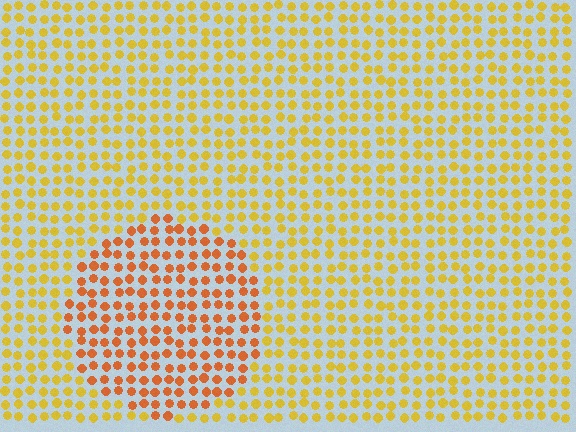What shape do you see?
I see a circle.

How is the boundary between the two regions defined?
The boundary is defined purely by a slight shift in hue (about 31 degrees). Spacing, size, and orientation are identical on both sides.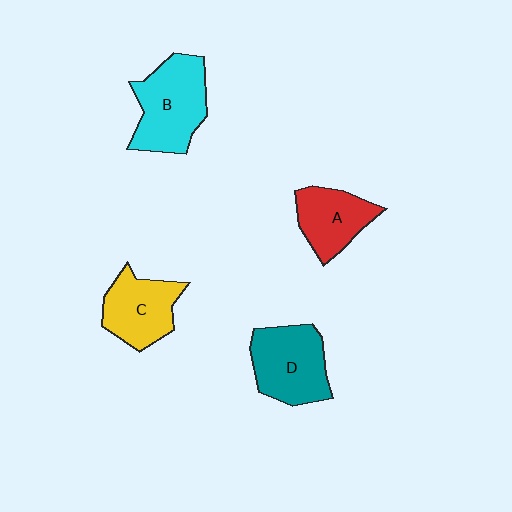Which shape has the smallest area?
Shape A (red).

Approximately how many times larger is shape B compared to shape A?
Approximately 1.4 times.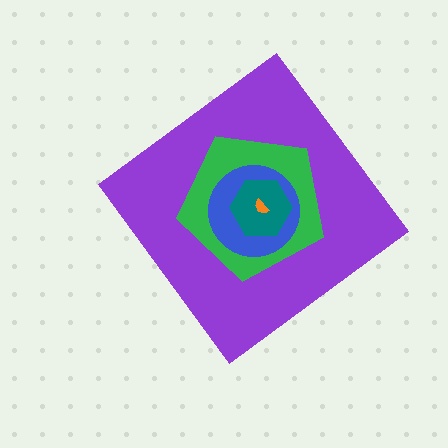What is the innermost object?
The orange semicircle.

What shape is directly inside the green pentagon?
The blue circle.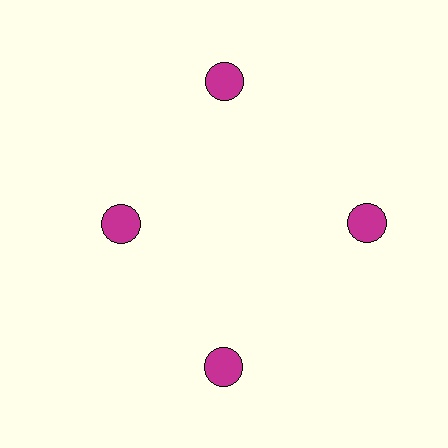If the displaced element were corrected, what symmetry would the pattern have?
It would have 4-fold rotational symmetry — the pattern would map onto itself every 90 degrees.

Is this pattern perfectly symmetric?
No. The 4 magenta circles are arranged in a ring, but one element near the 9 o'clock position is pulled inward toward the center, breaking the 4-fold rotational symmetry.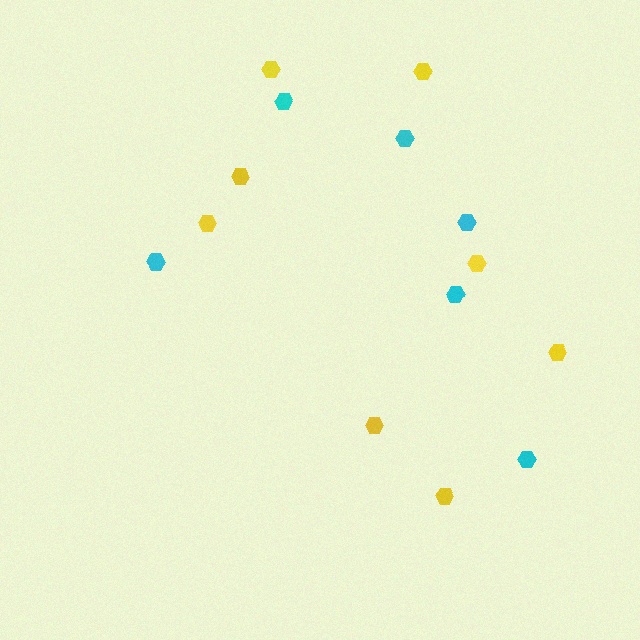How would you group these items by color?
There are 2 groups: one group of yellow hexagons (8) and one group of cyan hexagons (6).